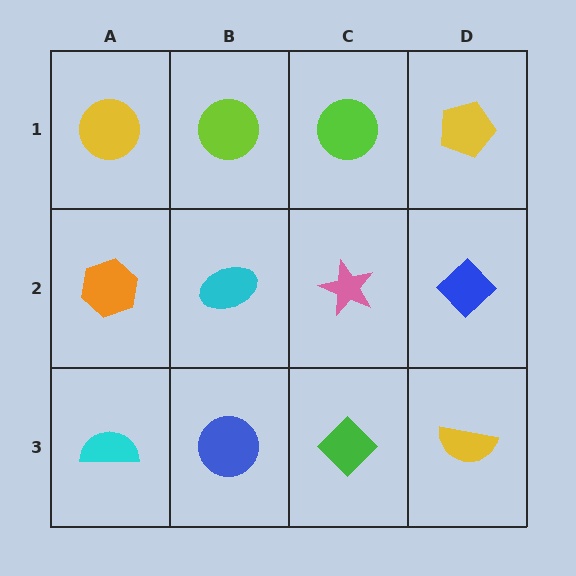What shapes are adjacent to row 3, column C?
A pink star (row 2, column C), a blue circle (row 3, column B), a yellow semicircle (row 3, column D).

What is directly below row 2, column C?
A green diamond.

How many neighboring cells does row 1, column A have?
2.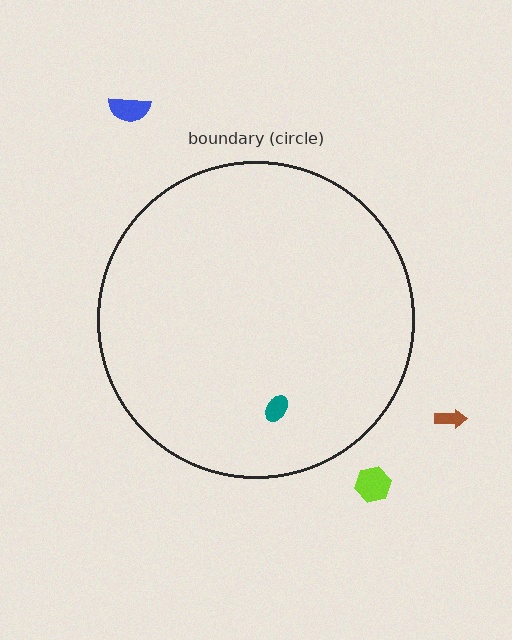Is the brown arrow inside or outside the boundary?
Outside.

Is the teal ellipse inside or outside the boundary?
Inside.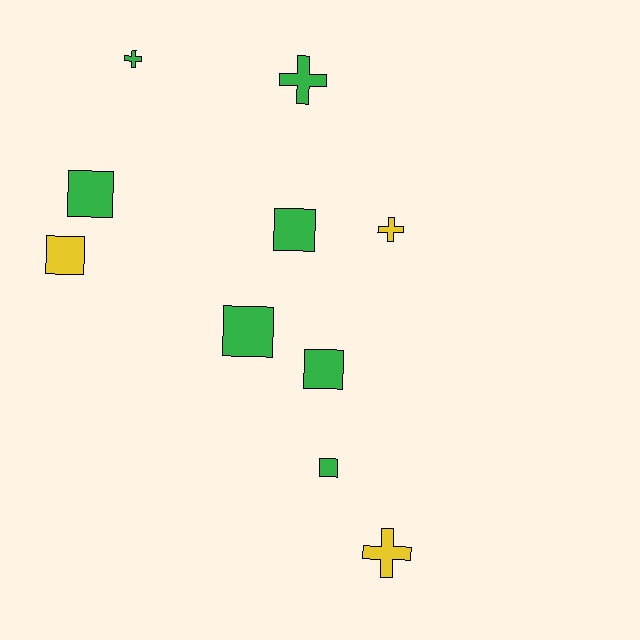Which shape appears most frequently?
Square, with 6 objects.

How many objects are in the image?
There are 10 objects.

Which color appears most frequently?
Green, with 7 objects.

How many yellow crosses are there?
There are 2 yellow crosses.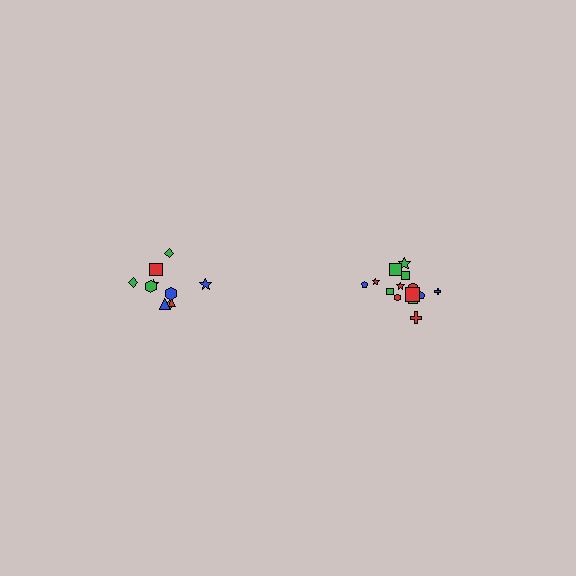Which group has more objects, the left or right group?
The right group.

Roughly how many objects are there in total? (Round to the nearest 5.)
Roughly 25 objects in total.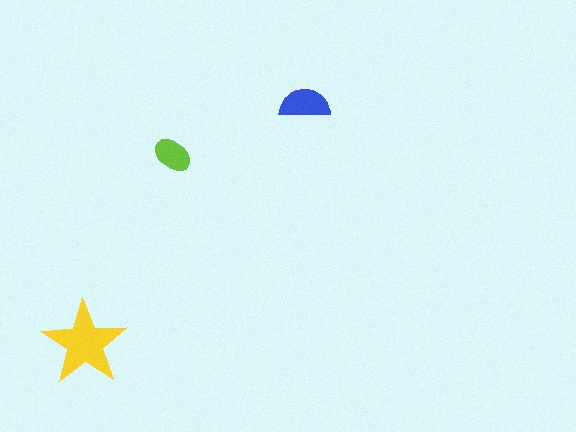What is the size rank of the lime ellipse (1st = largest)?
3rd.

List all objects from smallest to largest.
The lime ellipse, the blue semicircle, the yellow star.